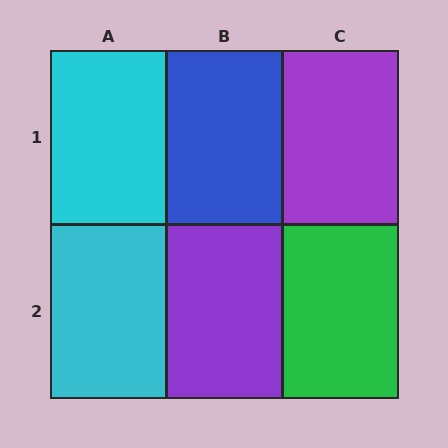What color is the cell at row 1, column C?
Purple.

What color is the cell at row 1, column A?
Cyan.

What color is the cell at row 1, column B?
Blue.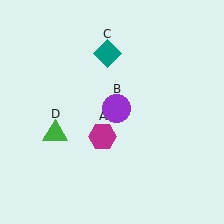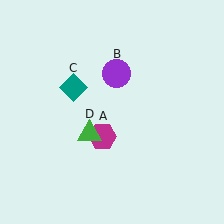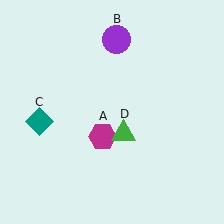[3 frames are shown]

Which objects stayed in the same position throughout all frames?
Magenta hexagon (object A) remained stationary.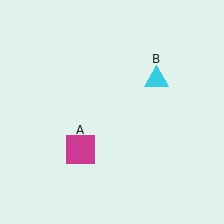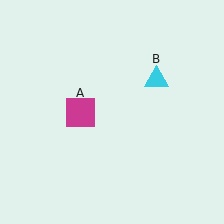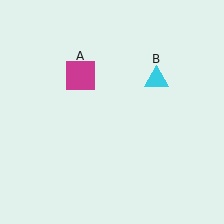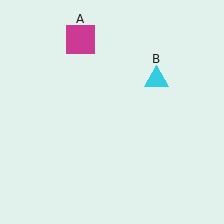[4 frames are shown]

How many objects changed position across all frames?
1 object changed position: magenta square (object A).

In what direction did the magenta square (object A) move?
The magenta square (object A) moved up.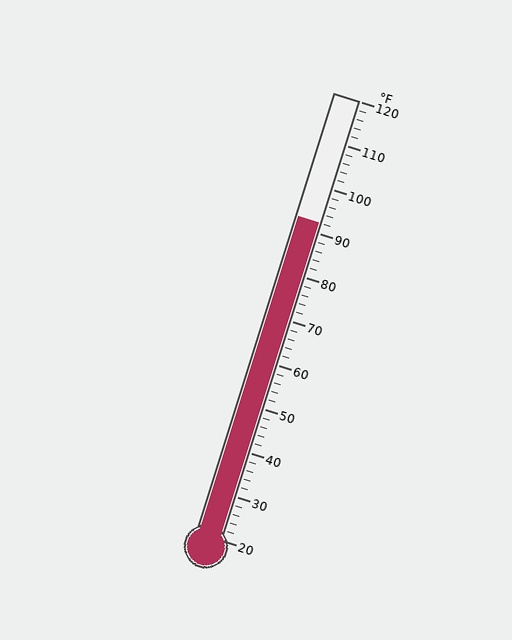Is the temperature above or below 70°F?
The temperature is above 70°F.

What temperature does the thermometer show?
The thermometer shows approximately 92°F.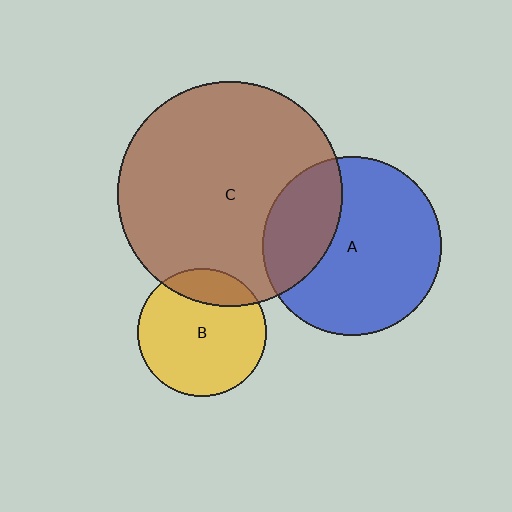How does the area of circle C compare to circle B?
Approximately 3.1 times.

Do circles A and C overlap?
Yes.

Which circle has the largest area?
Circle C (brown).